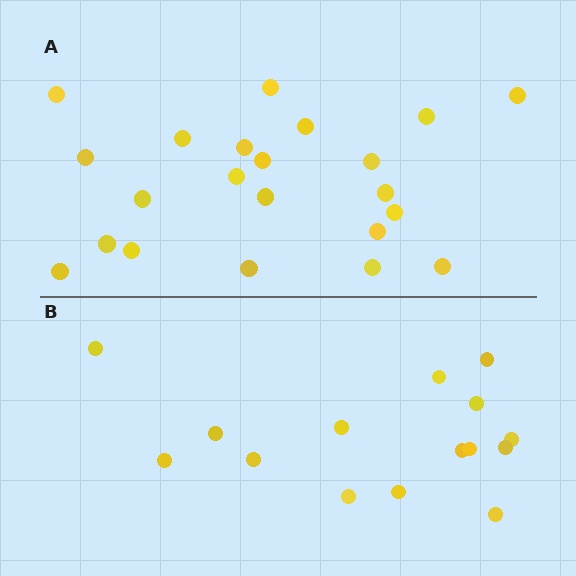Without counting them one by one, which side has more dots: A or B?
Region A (the top region) has more dots.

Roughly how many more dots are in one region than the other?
Region A has roughly 8 or so more dots than region B.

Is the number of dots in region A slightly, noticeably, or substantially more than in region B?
Region A has substantially more. The ratio is roughly 1.5 to 1.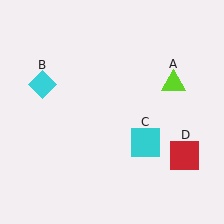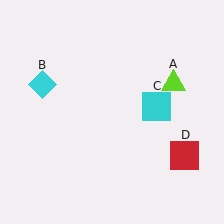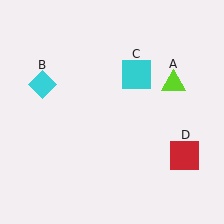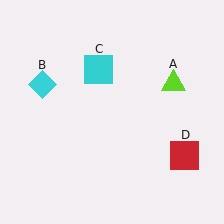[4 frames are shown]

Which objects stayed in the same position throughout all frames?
Lime triangle (object A) and cyan diamond (object B) and red square (object D) remained stationary.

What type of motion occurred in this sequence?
The cyan square (object C) rotated counterclockwise around the center of the scene.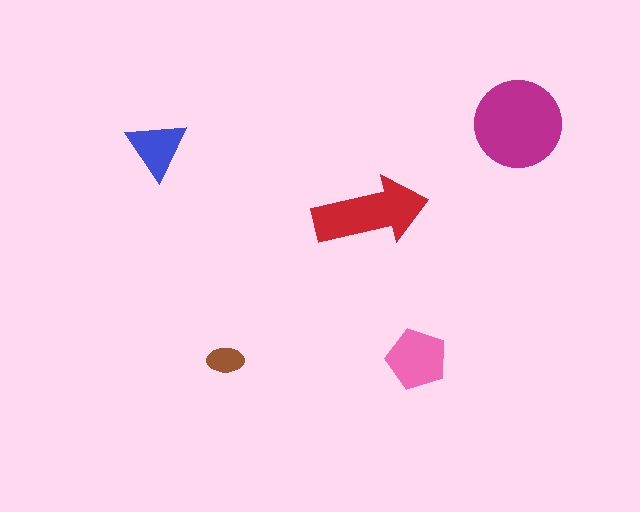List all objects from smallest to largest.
The brown ellipse, the blue triangle, the pink pentagon, the red arrow, the magenta circle.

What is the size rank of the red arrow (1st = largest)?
2nd.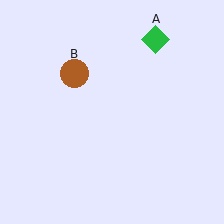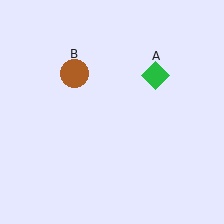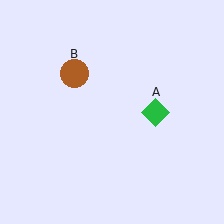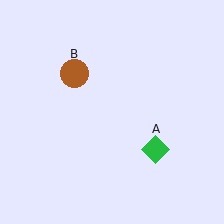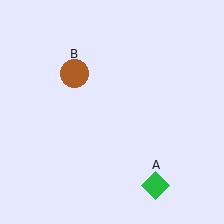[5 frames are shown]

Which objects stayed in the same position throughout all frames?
Brown circle (object B) remained stationary.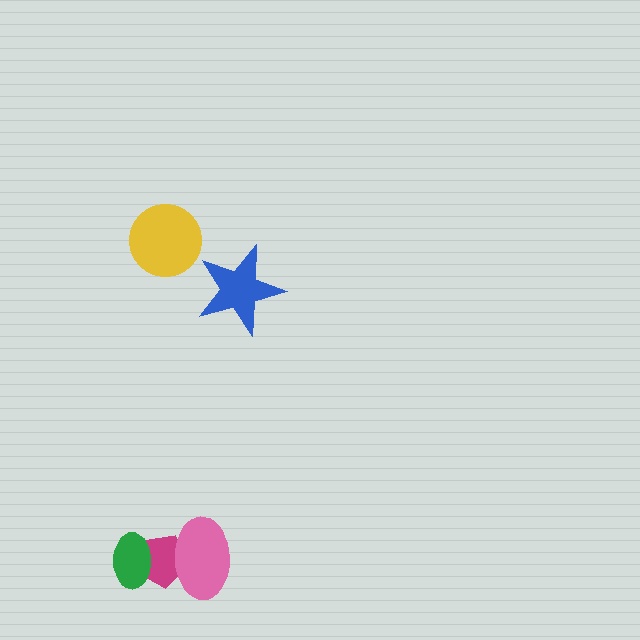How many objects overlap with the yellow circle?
0 objects overlap with the yellow circle.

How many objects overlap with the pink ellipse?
1 object overlaps with the pink ellipse.